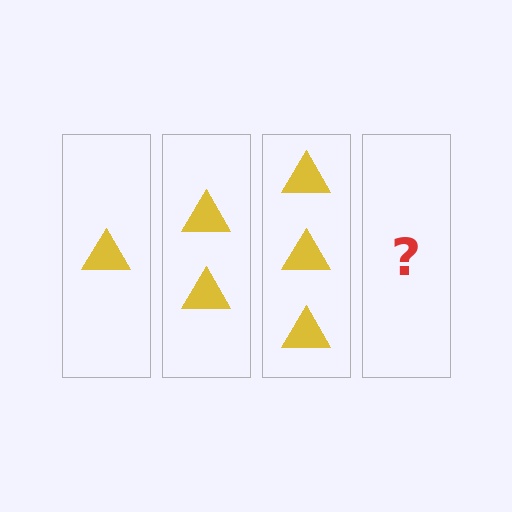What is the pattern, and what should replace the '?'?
The pattern is that each step adds one more triangle. The '?' should be 4 triangles.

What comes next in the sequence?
The next element should be 4 triangles.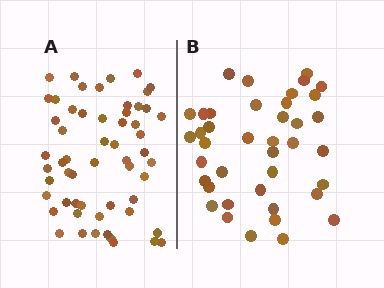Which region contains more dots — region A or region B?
Region A (the left region) has more dots.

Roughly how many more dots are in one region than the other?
Region A has approximately 15 more dots than region B.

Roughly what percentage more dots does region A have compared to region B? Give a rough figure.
About 40% more.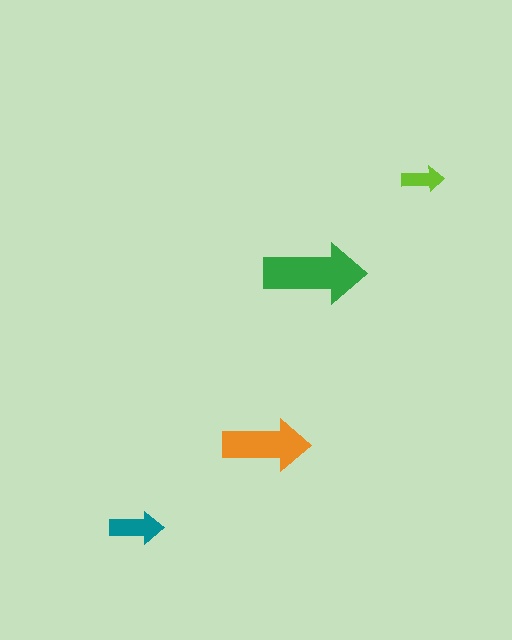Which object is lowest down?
The teal arrow is bottommost.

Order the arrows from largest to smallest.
the green one, the orange one, the teal one, the lime one.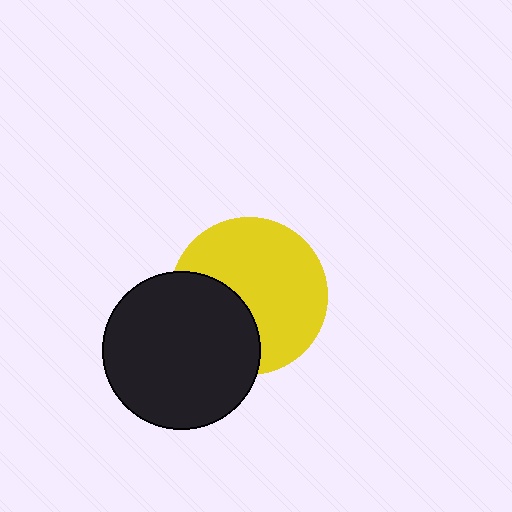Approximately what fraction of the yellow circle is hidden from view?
Roughly 34% of the yellow circle is hidden behind the black circle.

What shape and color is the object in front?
The object in front is a black circle.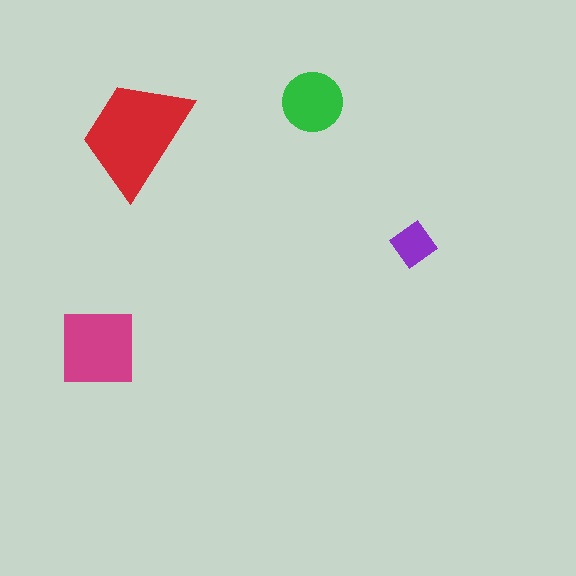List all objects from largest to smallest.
The red trapezoid, the magenta square, the green circle, the purple diamond.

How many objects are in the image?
There are 4 objects in the image.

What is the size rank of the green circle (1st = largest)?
3rd.